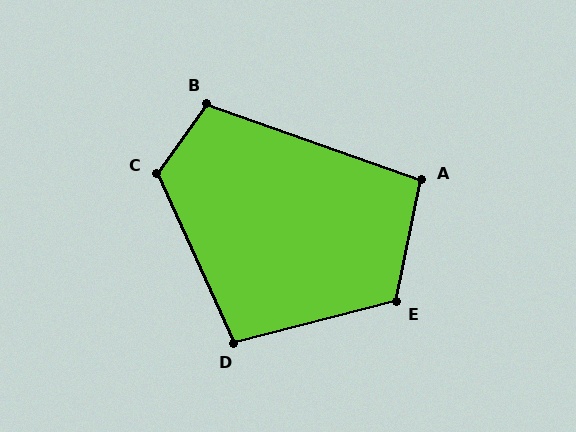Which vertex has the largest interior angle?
C, at approximately 120 degrees.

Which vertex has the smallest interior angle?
A, at approximately 98 degrees.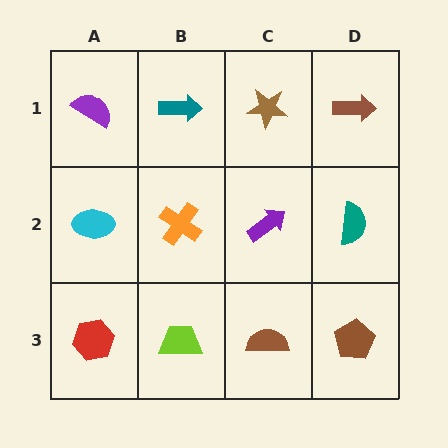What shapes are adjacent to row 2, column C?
A brown star (row 1, column C), a brown semicircle (row 3, column C), an orange cross (row 2, column B), a teal semicircle (row 2, column D).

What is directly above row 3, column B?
An orange cross.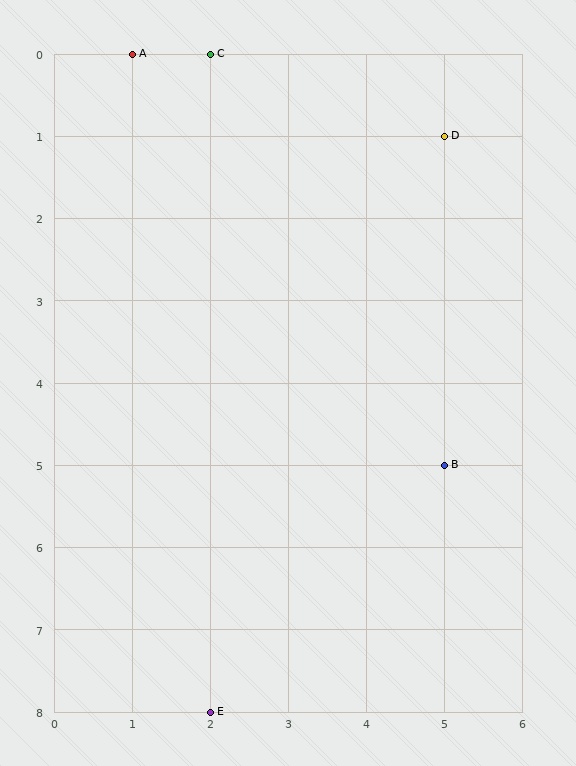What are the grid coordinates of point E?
Point E is at grid coordinates (2, 8).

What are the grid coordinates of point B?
Point B is at grid coordinates (5, 5).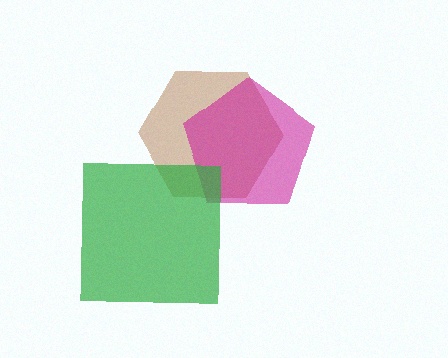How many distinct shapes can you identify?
There are 3 distinct shapes: a brown hexagon, a magenta pentagon, a green square.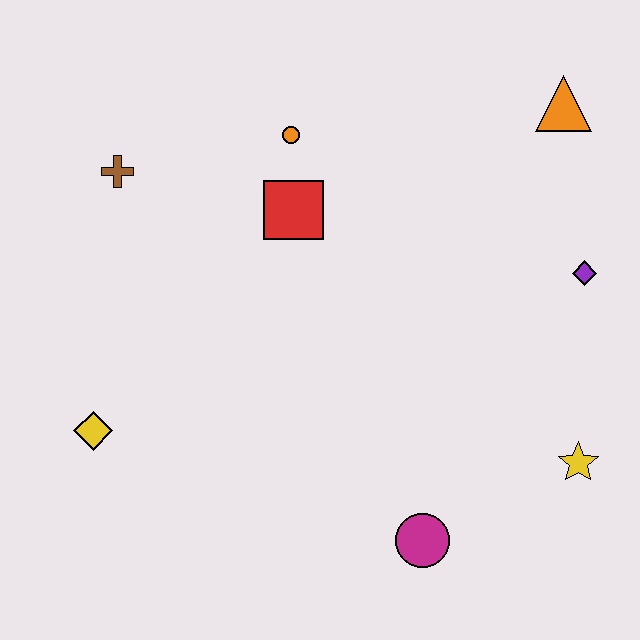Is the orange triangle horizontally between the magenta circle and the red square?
No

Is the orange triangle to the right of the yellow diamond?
Yes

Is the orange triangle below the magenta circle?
No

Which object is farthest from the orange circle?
The yellow star is farthest from the orange circle.